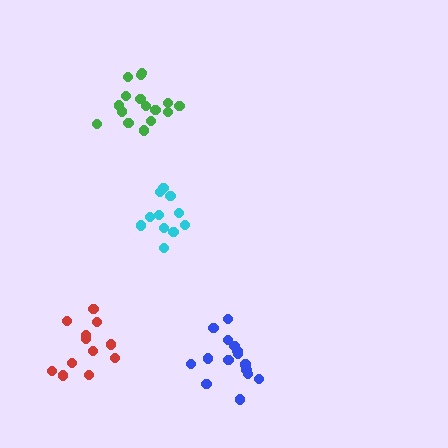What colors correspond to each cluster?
The clusters are colored: red, green, blue, cyan.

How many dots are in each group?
Group 1: 12 dots, Group 2: 17 dots, Group 3: 15 dots, Group 4: 11 dots (55 total).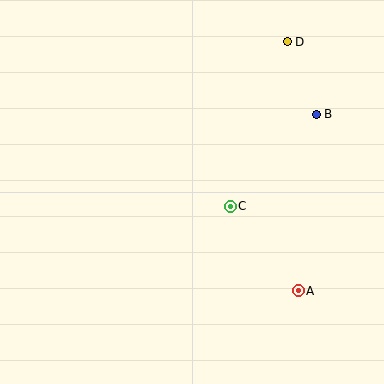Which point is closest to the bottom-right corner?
Point A is closest to the bottom-right corner.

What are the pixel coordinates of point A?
Point A is at (298, 291).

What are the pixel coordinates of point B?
Point B is at (316, 114).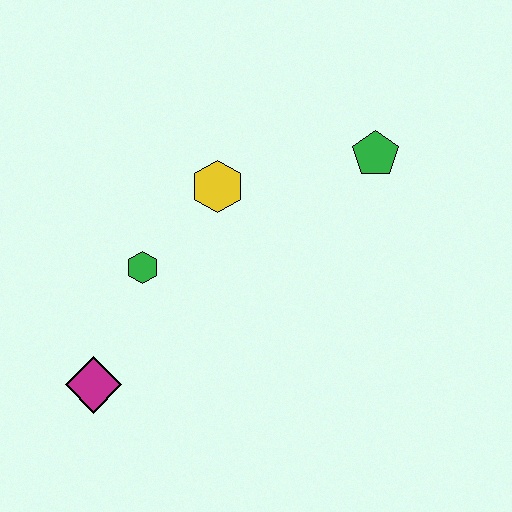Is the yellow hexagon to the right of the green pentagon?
No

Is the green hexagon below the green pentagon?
Yes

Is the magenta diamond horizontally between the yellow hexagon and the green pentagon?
No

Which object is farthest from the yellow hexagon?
The magenta diamond is farthest from the yellow hexagon.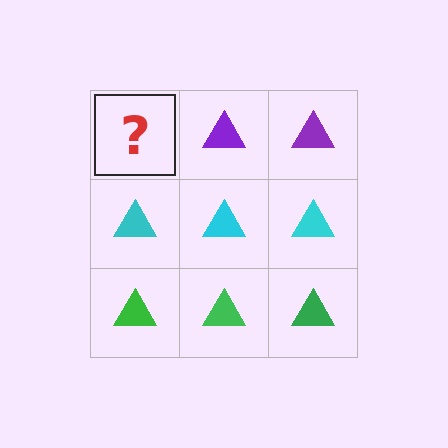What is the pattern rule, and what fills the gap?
The rule is that each row has a consistent color. The gap should be filled with a purple triangle.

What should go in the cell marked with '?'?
The missing cell should contain a purple triangle.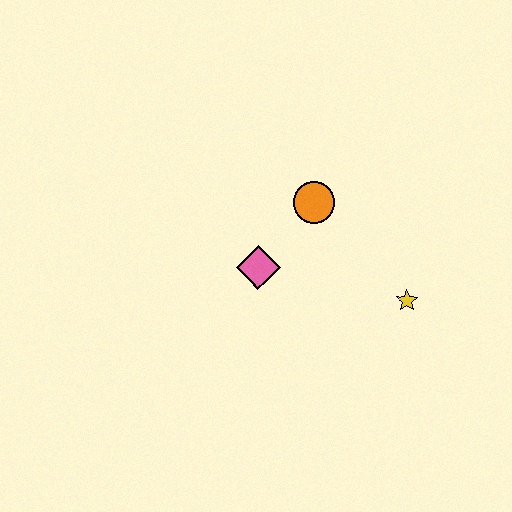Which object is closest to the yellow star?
The orange circle is closest to the yellow star.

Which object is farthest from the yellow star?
The pink diamond is farthest from the yellow star.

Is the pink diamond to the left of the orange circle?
Yes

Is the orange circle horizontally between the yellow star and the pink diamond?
Yes